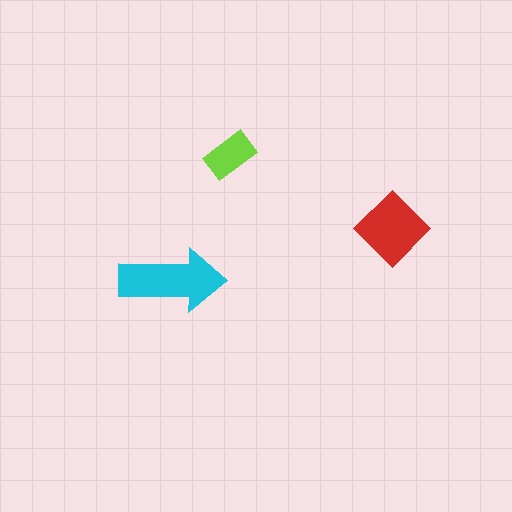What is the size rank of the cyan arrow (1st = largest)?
1st.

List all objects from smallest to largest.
The lime rectangle, the red diamond, the cyan arrow.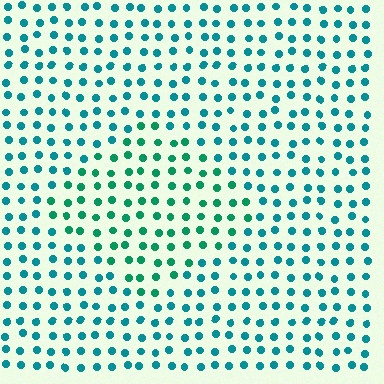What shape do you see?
I see a diamond.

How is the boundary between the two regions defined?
The boundary is defined purely by a slight shift in hue (about 27 degrees). Spacing, size, and orientation are identical on both sides.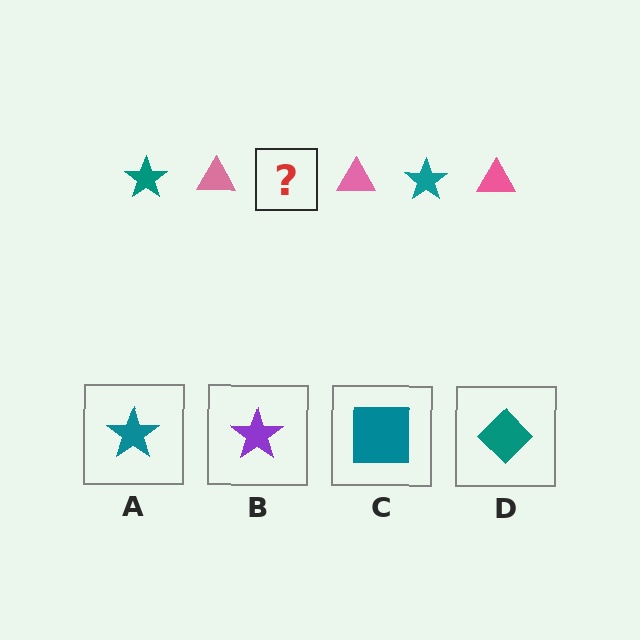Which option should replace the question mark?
Option A.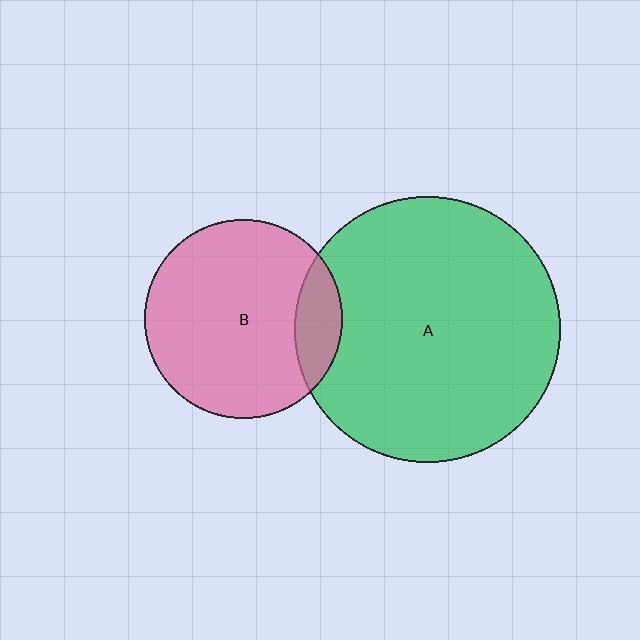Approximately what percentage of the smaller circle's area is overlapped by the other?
Approximately 15%.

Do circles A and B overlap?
Yes.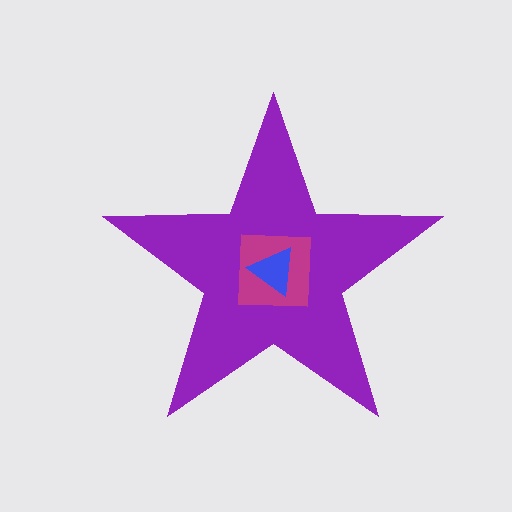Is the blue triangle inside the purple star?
Yes.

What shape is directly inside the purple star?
The magenta square.